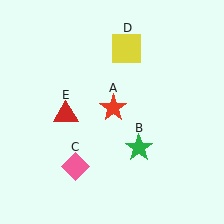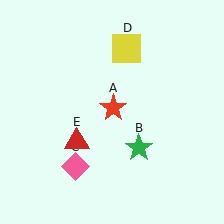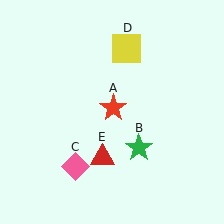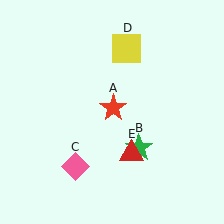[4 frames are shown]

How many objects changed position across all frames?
1 object changed position: red triangle (object E).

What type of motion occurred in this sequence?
The red triangle (object E) rotated counterclockwise around the center of the scene.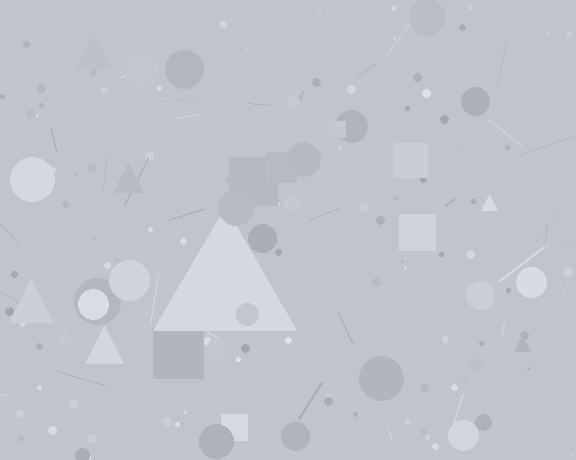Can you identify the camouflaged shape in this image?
The camouflaged shape is a triangle.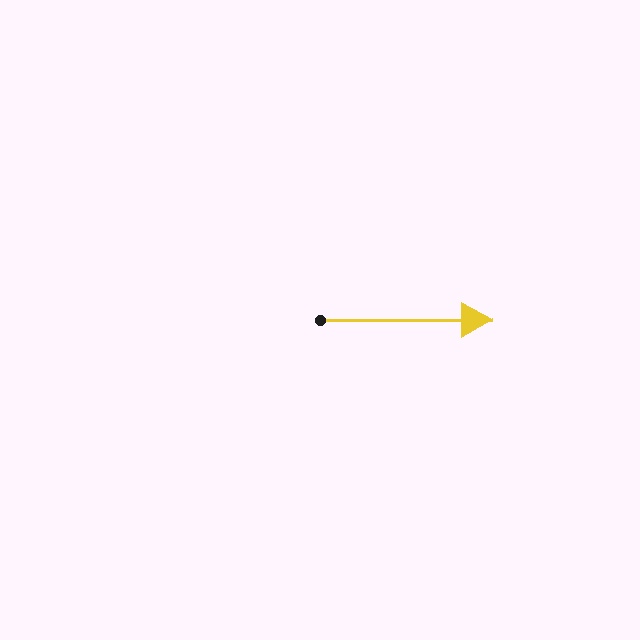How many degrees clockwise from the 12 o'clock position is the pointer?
Approximately 90 degrees.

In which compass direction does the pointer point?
East.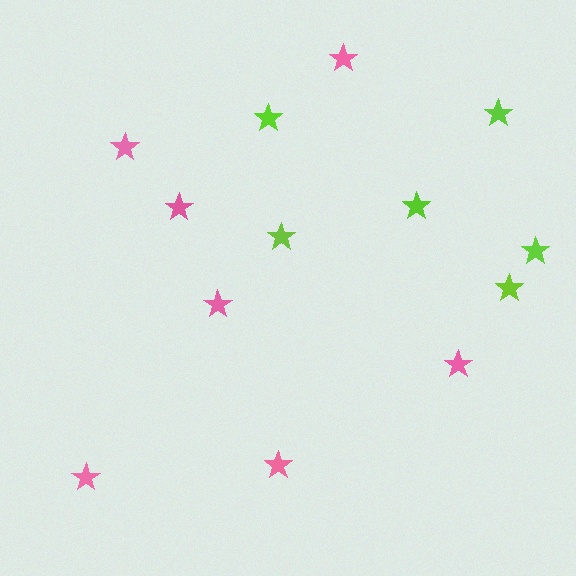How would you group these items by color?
There are 2 groups: one group of pink stars (7) and one group of lime stars (6).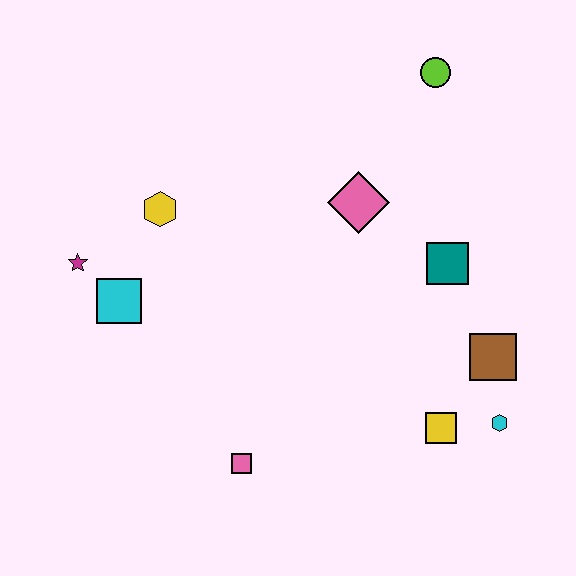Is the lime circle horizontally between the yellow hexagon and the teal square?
Yes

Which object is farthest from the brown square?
The magenta star is farthest from the brown square.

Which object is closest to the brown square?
The cyan hexagon is closest to the brown square.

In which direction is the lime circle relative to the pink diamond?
The lime circle is above the pink diamond.